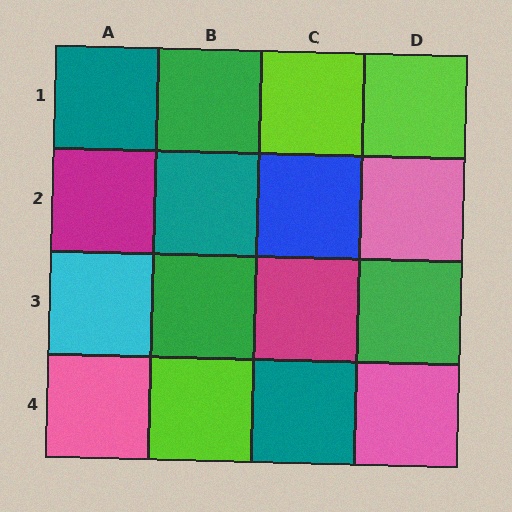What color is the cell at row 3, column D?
Green.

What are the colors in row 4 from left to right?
Pink, lime, teal, pink.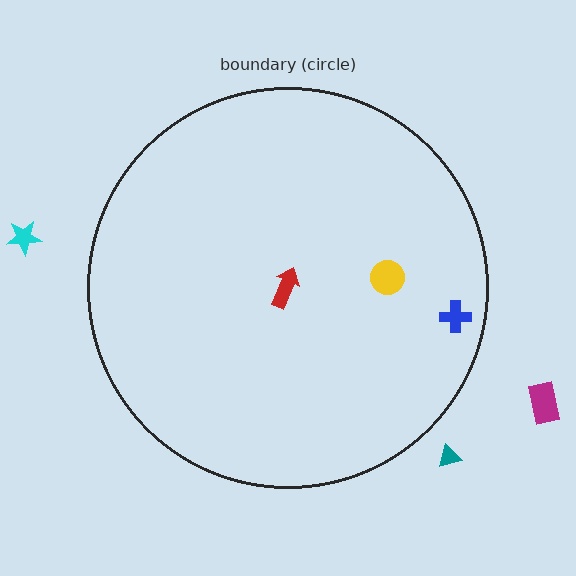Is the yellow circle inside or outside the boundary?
Inside.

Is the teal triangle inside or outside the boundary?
Outside.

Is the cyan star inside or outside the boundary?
Outside.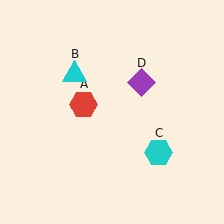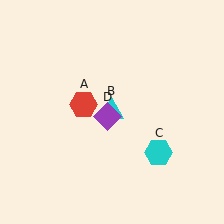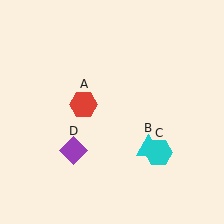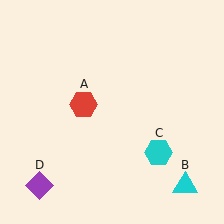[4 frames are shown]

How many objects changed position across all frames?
2 objects changed position: cyan triangle (object B), purple diamond (object D).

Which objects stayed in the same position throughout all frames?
Red hexagon (object A) and cyan hexagon (object C) remained stationary.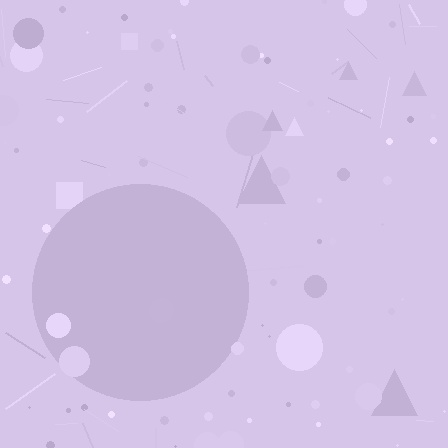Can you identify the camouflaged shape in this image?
The camouflaged shape is a circle.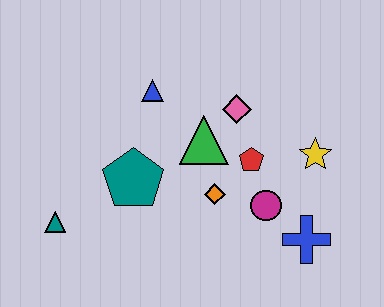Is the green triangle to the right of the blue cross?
No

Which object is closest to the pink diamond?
The green triangle is closest to the pink diamond.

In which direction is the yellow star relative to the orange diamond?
The yellow star is to the right of the orange diamond.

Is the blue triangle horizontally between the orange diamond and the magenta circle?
No